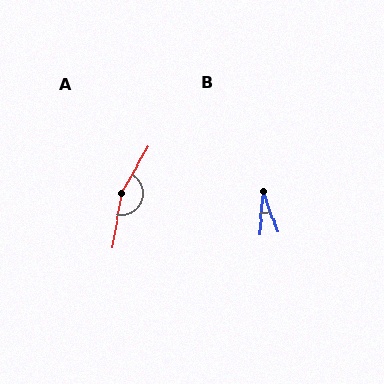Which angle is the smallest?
B, at approximately 24 degrees.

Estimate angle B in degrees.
Approximately 24 degrees.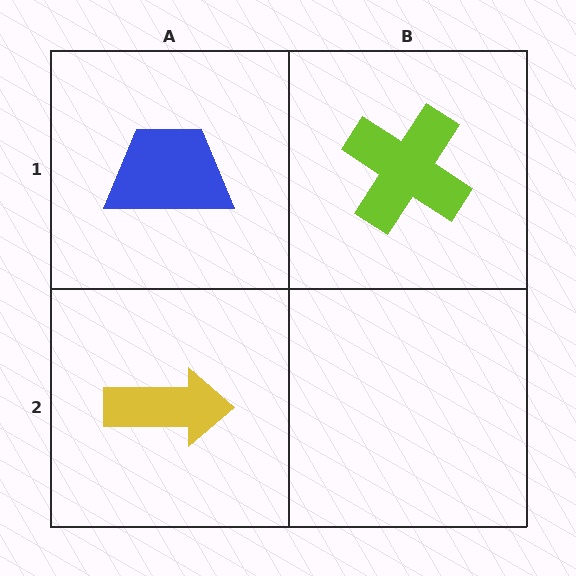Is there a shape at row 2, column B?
No, that cell is empty.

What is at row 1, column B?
A lime cross.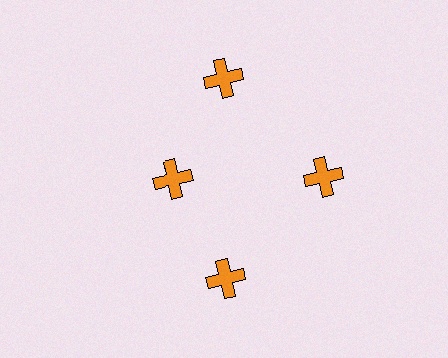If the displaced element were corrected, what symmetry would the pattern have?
It would have 4-fold rotational symmetry — the pattern would map onto itself every 90 degrees.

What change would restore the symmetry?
The symmetry would be restored by moving it outward, back onto the ring so that all 4 crosses sit at equal angles and equal distance from the center.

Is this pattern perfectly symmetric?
No. The 4 orange crosses are arranged in a ring, but one element near the 9 o'clock position is pulled inward toward the center, breaking the 4-fold rotational symmetry.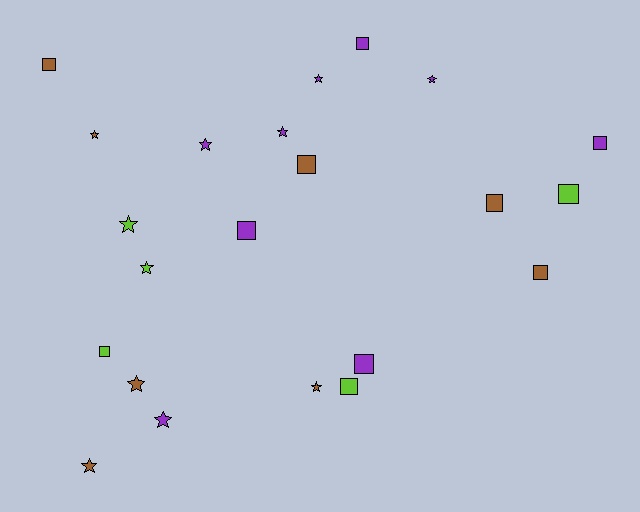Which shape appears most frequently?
Square, with 11 objects.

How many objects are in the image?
There are 22 objects.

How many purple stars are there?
There are 5 purple stars.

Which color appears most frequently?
Purple, with 9 objects.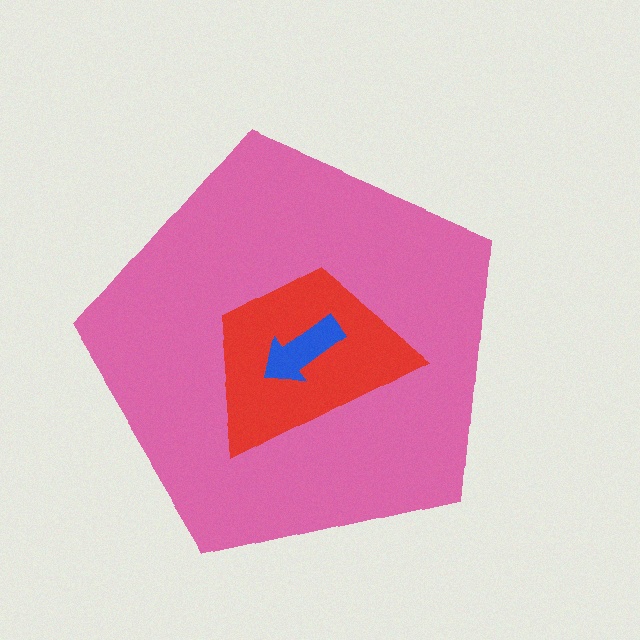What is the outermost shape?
The pink pentagon.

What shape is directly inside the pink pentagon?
The red trapezoid.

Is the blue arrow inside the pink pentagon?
Yes.